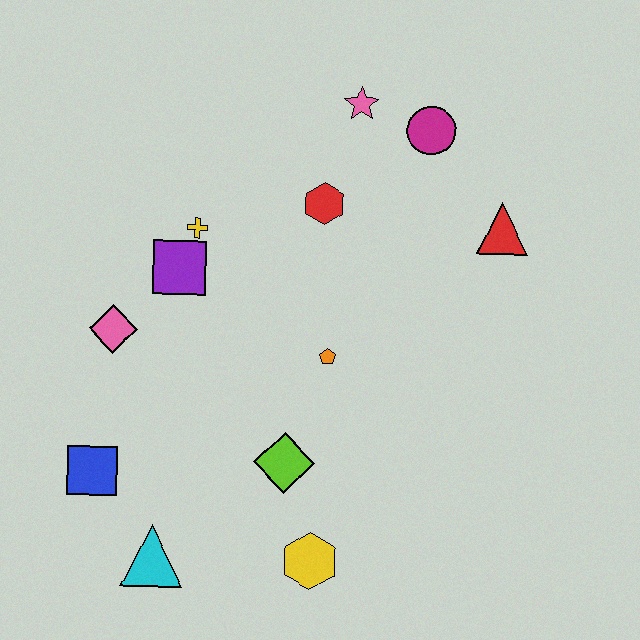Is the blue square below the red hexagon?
Yes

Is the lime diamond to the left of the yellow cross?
No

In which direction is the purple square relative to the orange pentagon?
The purple square is to the left of the orange pentagon.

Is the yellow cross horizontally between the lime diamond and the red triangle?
No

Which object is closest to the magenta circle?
The pink star is closest to the magenta circle.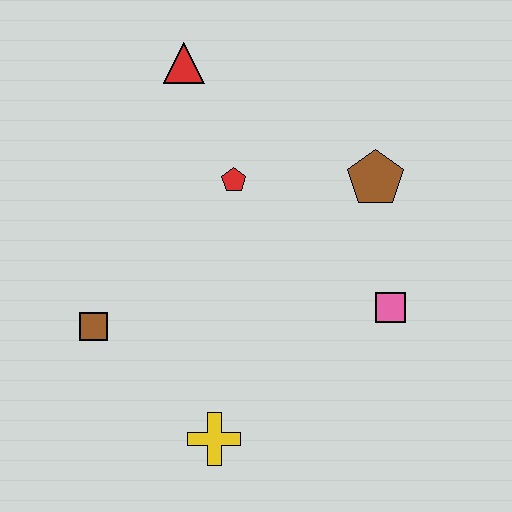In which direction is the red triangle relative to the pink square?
The red triangle is above the pink square.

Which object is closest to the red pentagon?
The red triangle is closest to the red pentagon.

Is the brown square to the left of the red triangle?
Yes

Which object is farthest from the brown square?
The brown pentagon is farthest from the brown square.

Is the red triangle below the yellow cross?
No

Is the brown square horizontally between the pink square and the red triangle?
No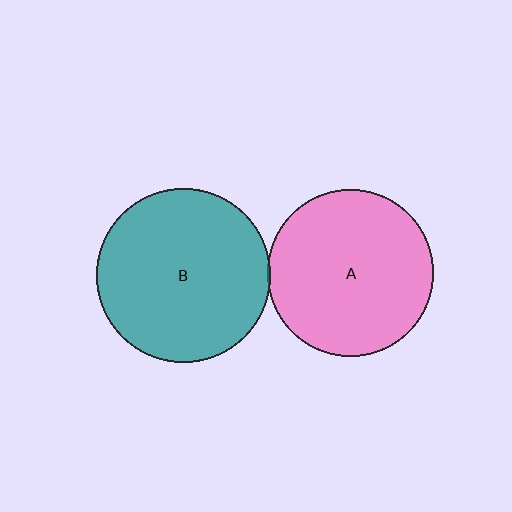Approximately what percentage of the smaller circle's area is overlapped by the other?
Approximately 5%.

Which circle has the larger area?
Circle B (teal).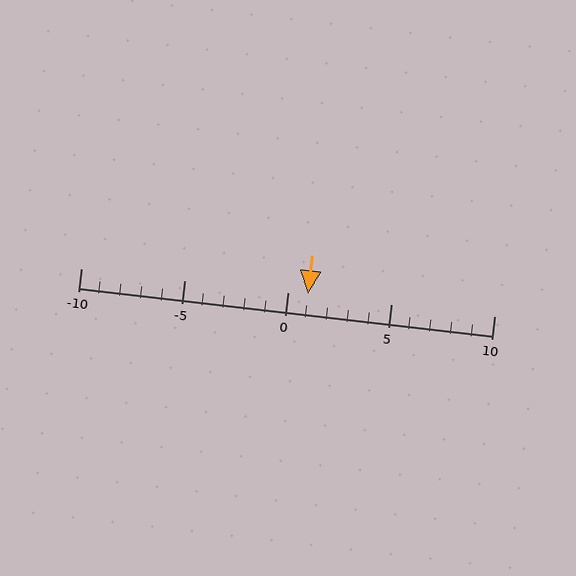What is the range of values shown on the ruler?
The ruler shows values from -10 to 10.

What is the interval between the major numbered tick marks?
The major tick marks are spaced 5 units apart.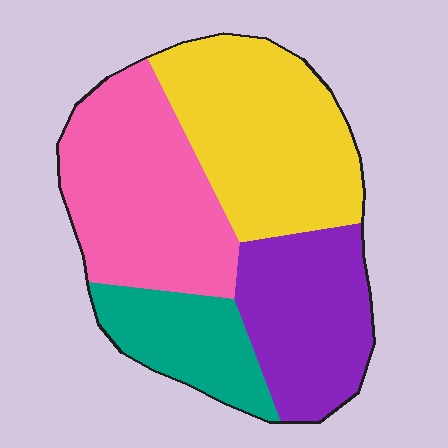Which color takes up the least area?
Teal, at roughly 15%.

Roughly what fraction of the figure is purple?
Purple takes up about one quarter (1/4) of the figure.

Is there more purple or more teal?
Purple.